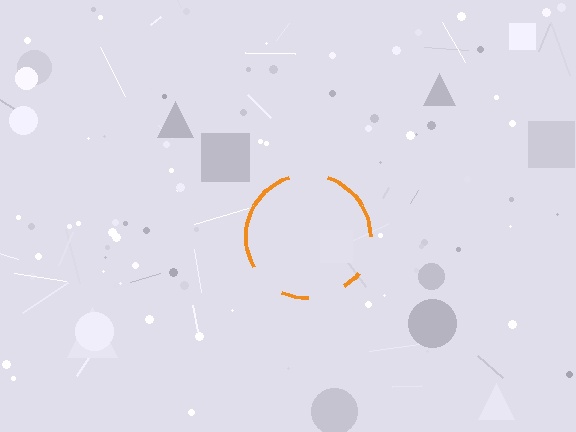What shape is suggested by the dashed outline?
The dashed outline suggests a circle.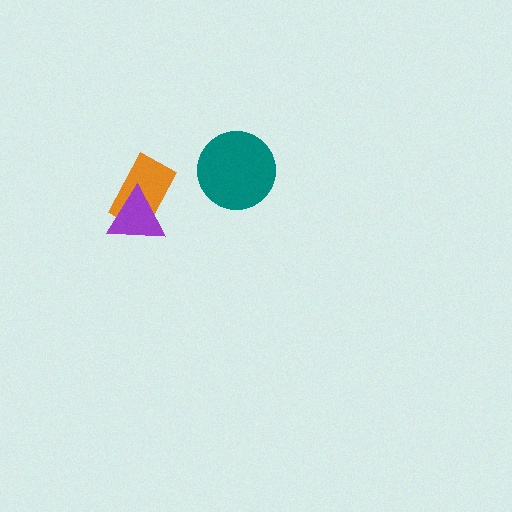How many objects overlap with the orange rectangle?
1 object overlaps with the orange rectangle.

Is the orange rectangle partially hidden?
Yes, it is partially covered by another shape.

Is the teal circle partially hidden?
No, no other shape covers it.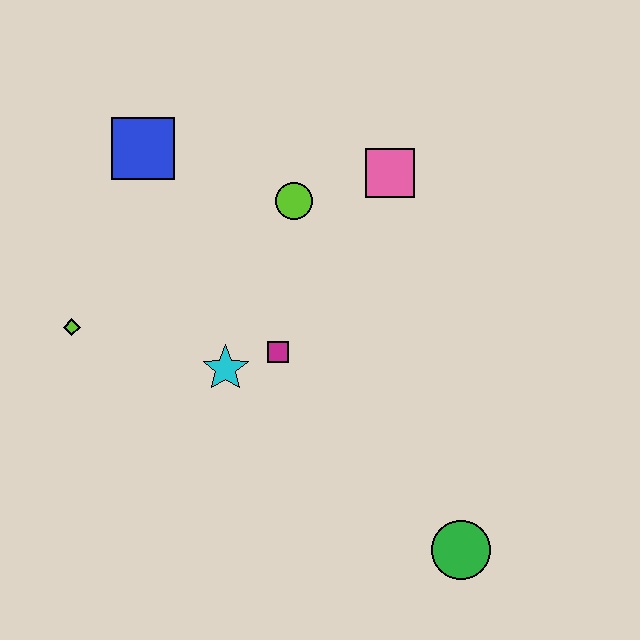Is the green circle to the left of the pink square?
No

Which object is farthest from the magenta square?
The green circle is farthest from the magenta square.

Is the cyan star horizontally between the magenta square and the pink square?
No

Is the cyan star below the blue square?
Yes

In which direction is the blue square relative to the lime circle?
The blue square is to the left of the lime circle.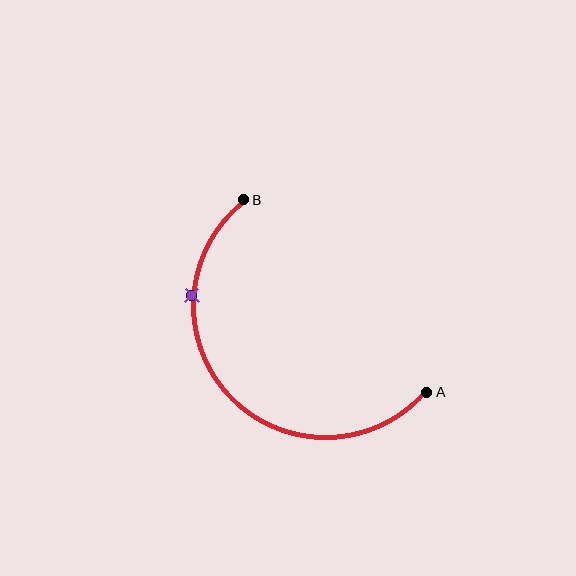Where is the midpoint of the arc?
The arc midpoint is the point on the curve farthest from the straight line joining A and B. It sits below and to the left of that line.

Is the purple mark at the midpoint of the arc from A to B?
No. The purple mark lies on the arc but is closer to endpoint B. The arc midpoint would be at the point on the curve equidistant along the arc from both A and B.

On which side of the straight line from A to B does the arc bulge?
The arc bulges below and to the left of the straight line connecting A and B.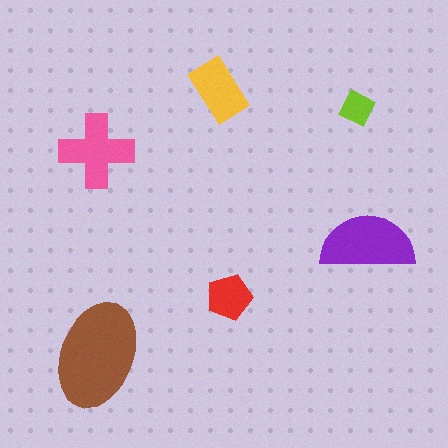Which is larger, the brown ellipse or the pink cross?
The brown ellipse.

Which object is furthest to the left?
The pink cross is leftmost.